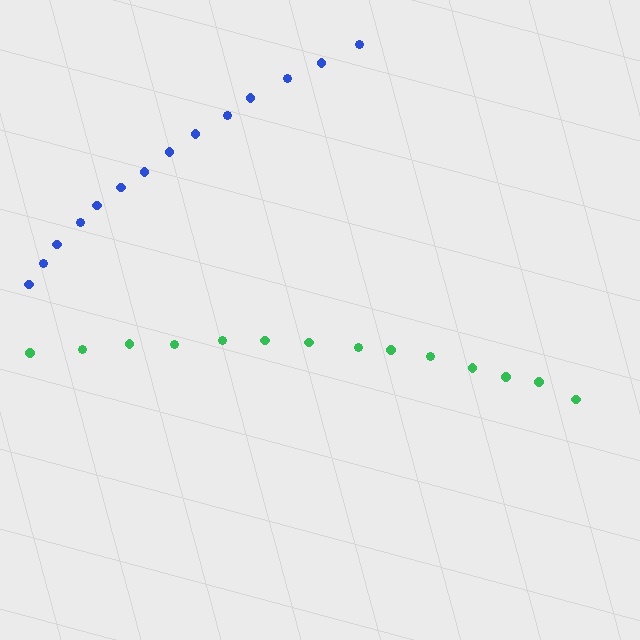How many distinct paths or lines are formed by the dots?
There are 2 distinct paths.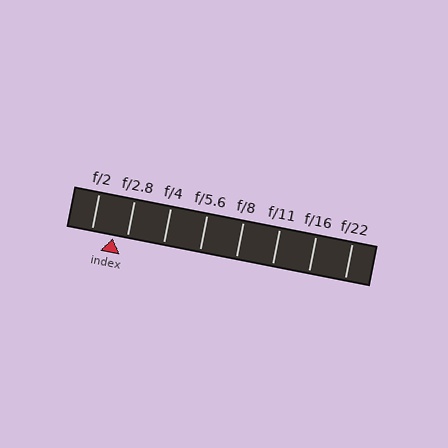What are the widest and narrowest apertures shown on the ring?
The widest aperture shown is f/2 and the narrowest is f/22.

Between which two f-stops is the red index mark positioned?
The index mark is between f/2 and f/2.8.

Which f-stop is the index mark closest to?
The index mark is closest to f/2.8.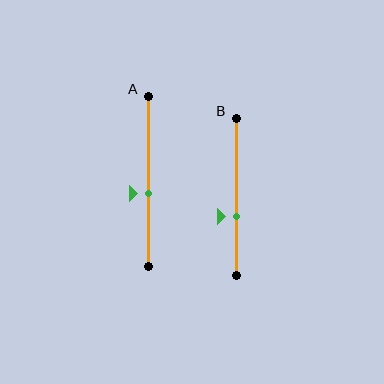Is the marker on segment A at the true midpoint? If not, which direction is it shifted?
No, the marker on segment A is shifted downward by about 7% of the segment length.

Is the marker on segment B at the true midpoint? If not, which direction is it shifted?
No, the marker on segment B is shifted downward by about 12% of the segment length.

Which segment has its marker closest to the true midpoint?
Segment A has its marker closest to the true midpoint.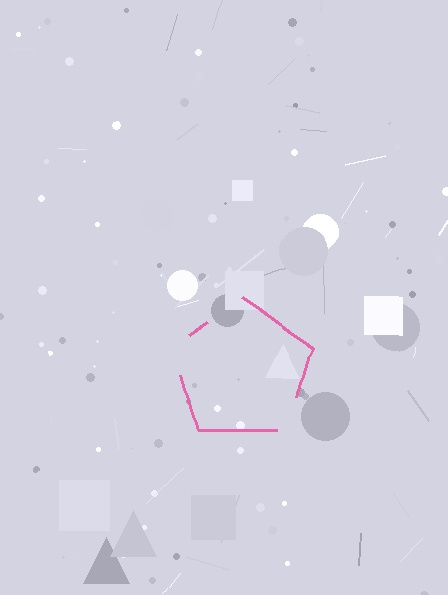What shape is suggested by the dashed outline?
The dashed outline suggests a pentagon.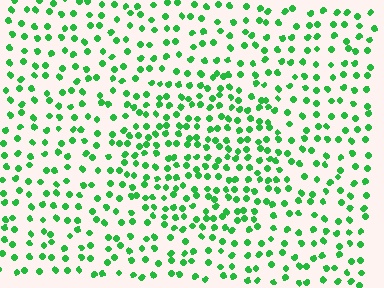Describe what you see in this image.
The image contains small green elements arranged at two different densities. A circle-shaped region is visible where the elements are more densely packed than the surrounding area.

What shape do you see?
I see a circle.